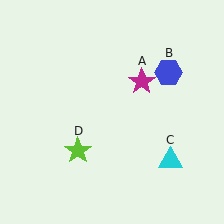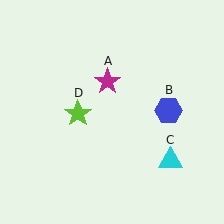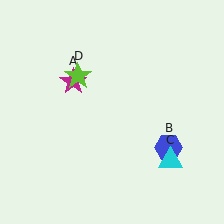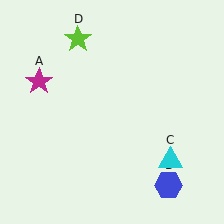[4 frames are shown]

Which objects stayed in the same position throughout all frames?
Cyan triangle (object C) remained stationary.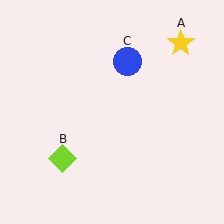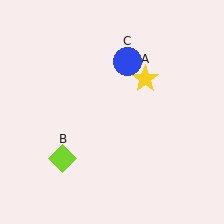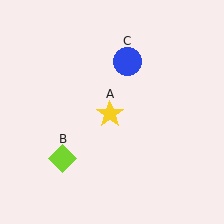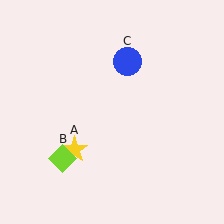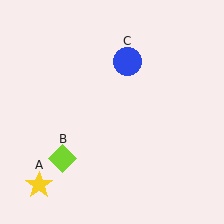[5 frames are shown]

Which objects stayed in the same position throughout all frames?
Lime diamond (object B) and blue circle (object C) remained stationary.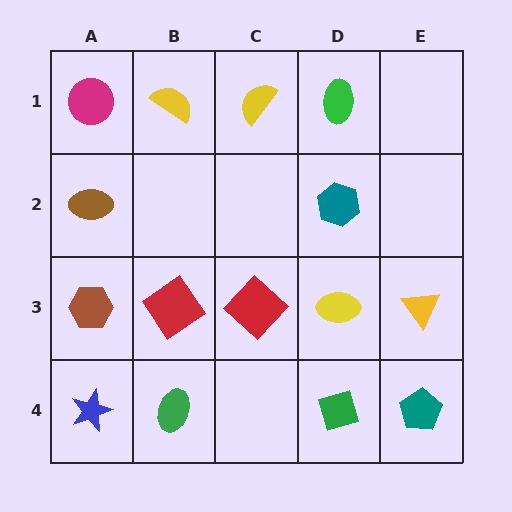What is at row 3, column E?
A yellow triangle.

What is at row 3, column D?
A yellow ellipse.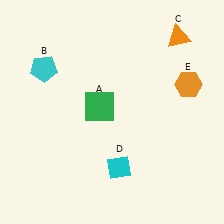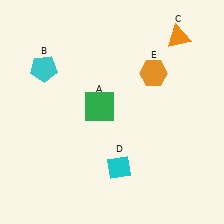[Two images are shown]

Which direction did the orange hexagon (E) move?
The orange hexagon (E) moved left.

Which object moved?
The orange hexagon (E) moved left.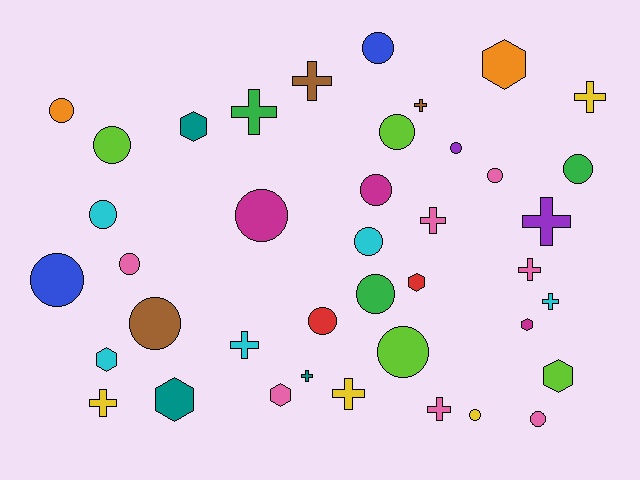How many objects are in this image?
There are 40 objects.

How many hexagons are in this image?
There are 8 hexagons.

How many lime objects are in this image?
There are 4 lime objects.